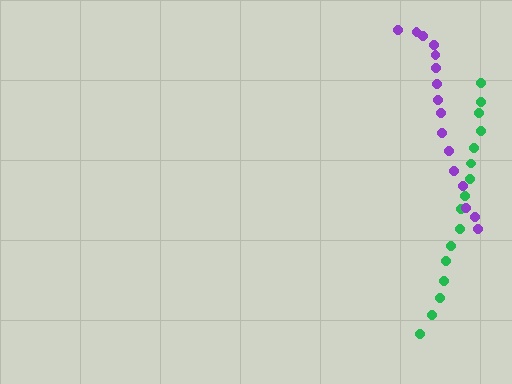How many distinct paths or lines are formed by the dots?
There are 2 distinct paths.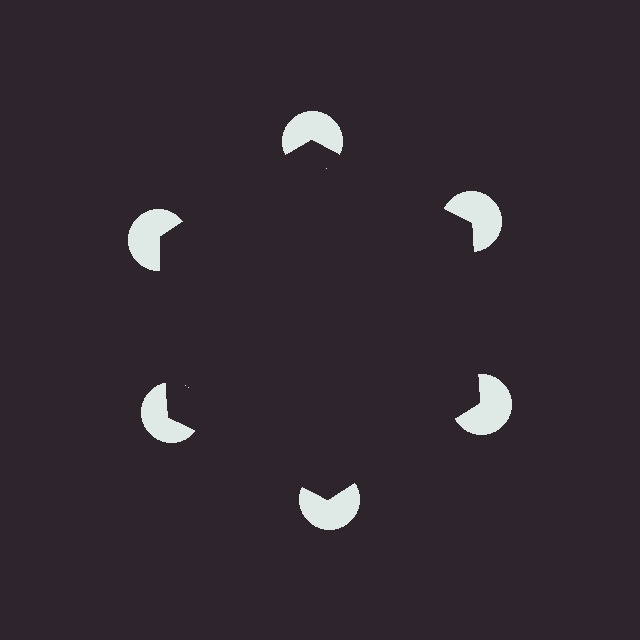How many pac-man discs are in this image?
There are 6 — one at each vertex of the illusory hexagon.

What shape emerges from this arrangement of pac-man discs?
An illusory hexagon — its edges are inferred from the aligned wedge cuts in the pac-man discs, not physically drawn.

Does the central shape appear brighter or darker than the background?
It typically appears slightly darker than the background, even though no actual brightness change is drawn.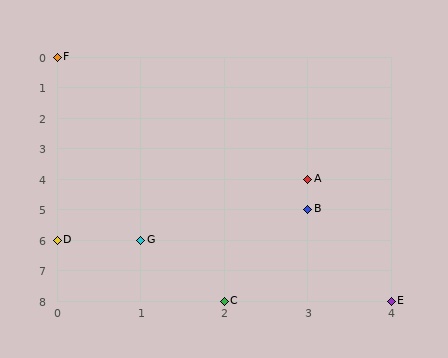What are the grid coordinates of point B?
Point B is at grid coordinates (3, 5).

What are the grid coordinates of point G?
Point G is at grid coordinates (1, 6).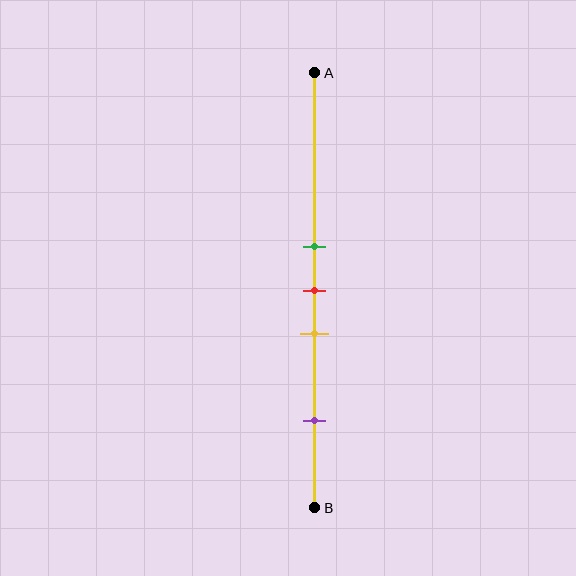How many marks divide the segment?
There are 4 marks dividing the segment.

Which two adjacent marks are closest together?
The green and red marks are the closest adjacent pair.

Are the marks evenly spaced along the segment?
No, the marks are not evenly spaced.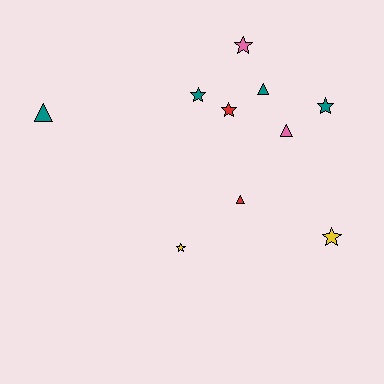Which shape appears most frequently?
Star, with 6 objects.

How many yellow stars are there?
There are 2 yellow stars.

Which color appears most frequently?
Teal, with 4 objects.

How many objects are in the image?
There are 10 objects.